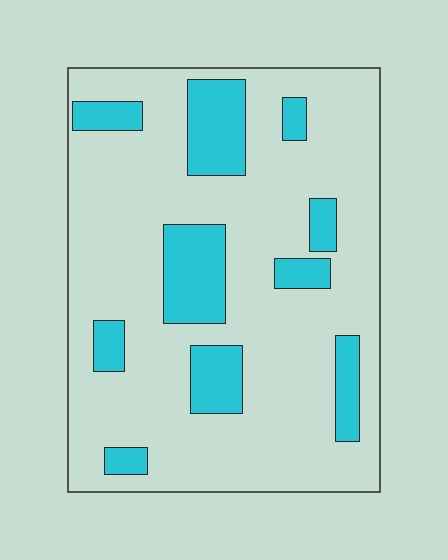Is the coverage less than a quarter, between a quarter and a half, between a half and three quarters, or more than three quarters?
Less than a quarter.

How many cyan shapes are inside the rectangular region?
10.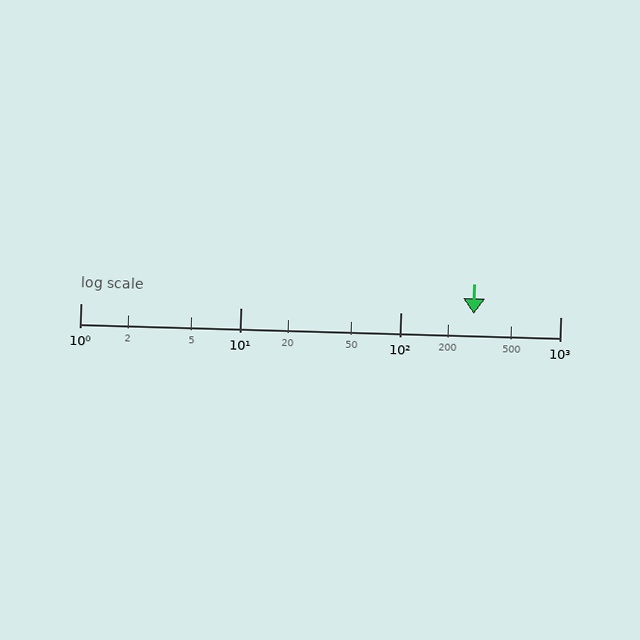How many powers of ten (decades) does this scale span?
The scale spans 3 decades, from 1 to 1000.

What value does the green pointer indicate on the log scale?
The pointer indicates approximately 290.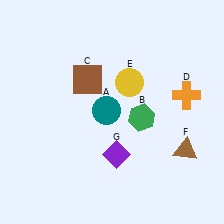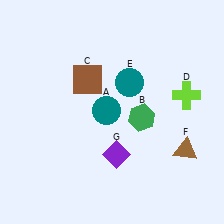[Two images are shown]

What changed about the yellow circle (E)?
In Image 1, E is yellow. In Image 2, it changed to teal.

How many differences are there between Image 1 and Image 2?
There are 2 differences between the two images.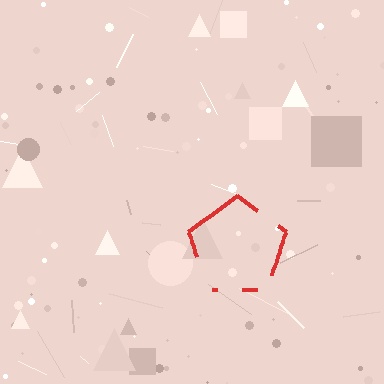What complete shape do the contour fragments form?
The contour fragments form a pentagon.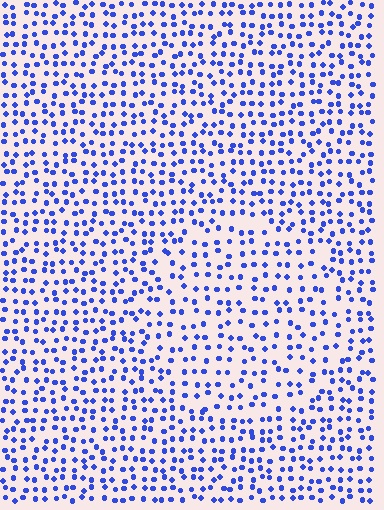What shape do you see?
I see a circle.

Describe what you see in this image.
The image contains small blue elements arranged at two different densities. A circle-shaped region is visible where the elements are less densely packed than the surrounding area.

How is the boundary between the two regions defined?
The boundary is defined by a change in element density (approximately 1.4x ratio). All elements are the same color, size, and shape.